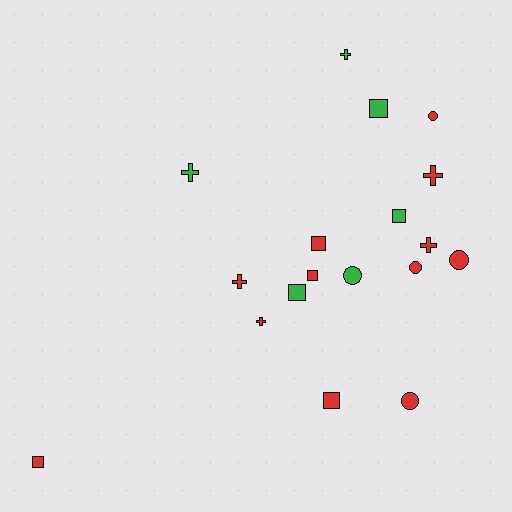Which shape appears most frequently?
Square, with 7 objects.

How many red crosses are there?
There are 4 red crosses.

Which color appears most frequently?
Red, with 12 objects.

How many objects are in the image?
There are 18 objects.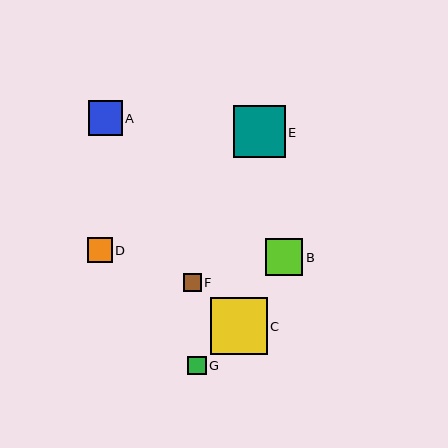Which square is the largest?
Square C is the largest with a size of approximately 56 pixels.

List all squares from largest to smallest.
From largest to smallest: C, E, B, A, D, G, F.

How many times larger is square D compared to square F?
Square D is approximately 1.4 times the size of square F.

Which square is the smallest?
Square F is the smallest with a size of approximately 18 pixels.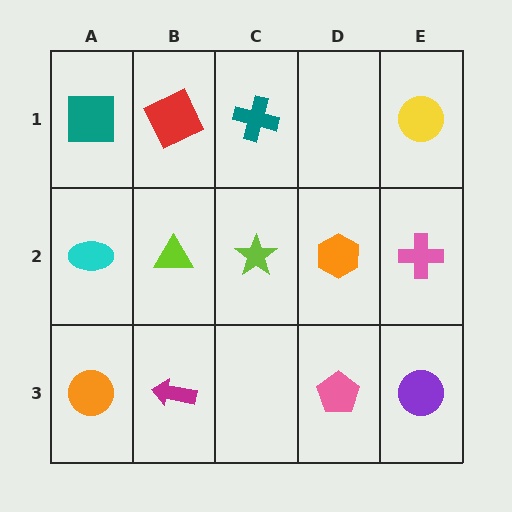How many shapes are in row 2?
5 shapes.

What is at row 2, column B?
A lime triangle.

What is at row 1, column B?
A red square.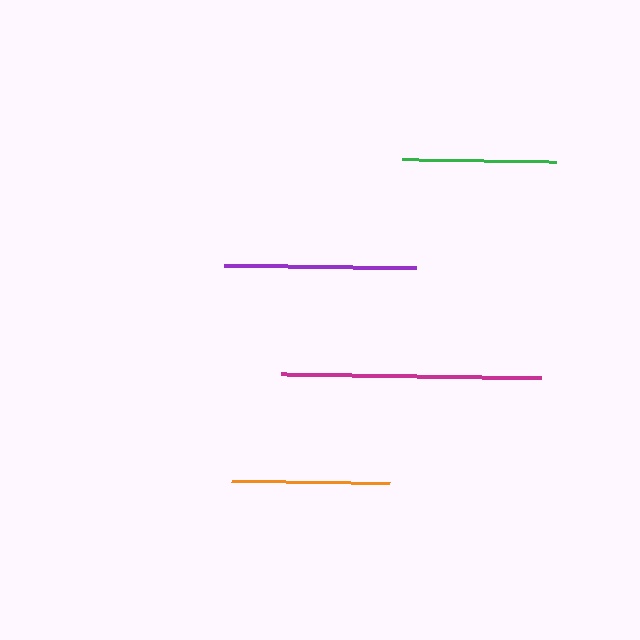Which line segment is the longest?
The magenta line is the longest at approximately 261 pixels.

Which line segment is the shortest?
The green line is the shortest at approximately 154 pixels.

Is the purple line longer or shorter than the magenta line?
The magenta line is longer than the purple line.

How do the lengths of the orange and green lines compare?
The orange and green lines are approximately the same length.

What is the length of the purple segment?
The purple segment is approximately 192 pixels long.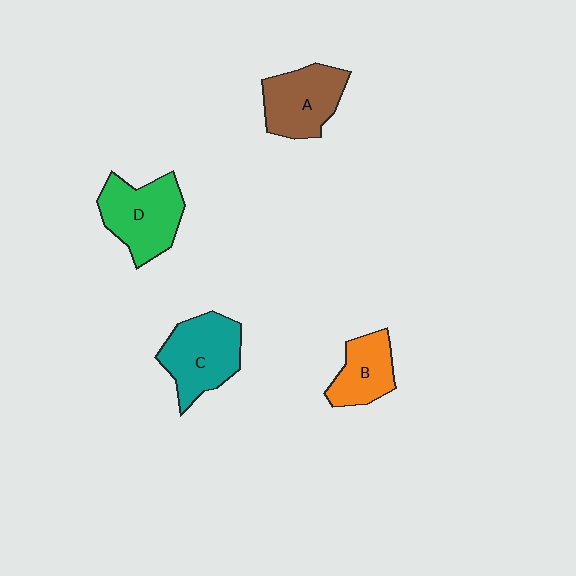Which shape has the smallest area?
Shape B (orange).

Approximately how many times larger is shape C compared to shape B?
Approximately 1.4 times.